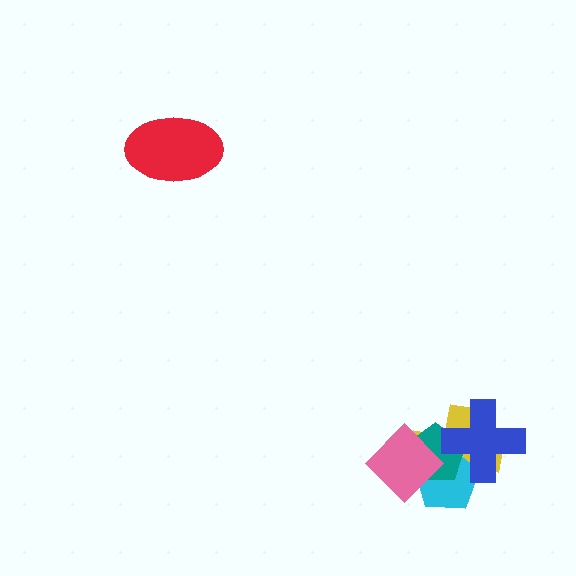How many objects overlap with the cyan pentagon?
4 objects overlap with the cyan pentagon.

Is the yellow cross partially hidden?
Yes, it is partially covered by another shape.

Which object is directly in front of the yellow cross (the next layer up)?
The cyan pentagon is directly in front of the yellow cross.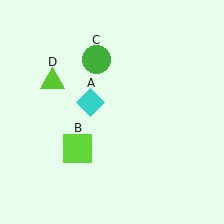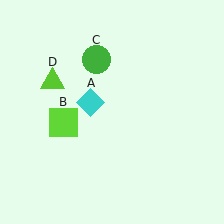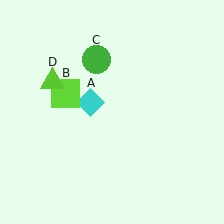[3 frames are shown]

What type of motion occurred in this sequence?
The lime square (object B) rotated clockwise around the center of the scene.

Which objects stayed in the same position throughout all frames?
Cyan diamond (object A) and green circle (object C) and lime triangle (object D) remained stationary.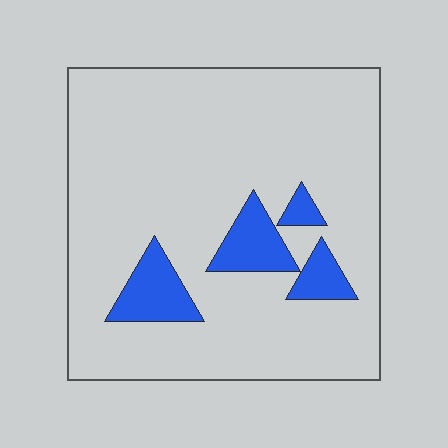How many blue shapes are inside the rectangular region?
4.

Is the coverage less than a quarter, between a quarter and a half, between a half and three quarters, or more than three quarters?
Less than a quarter.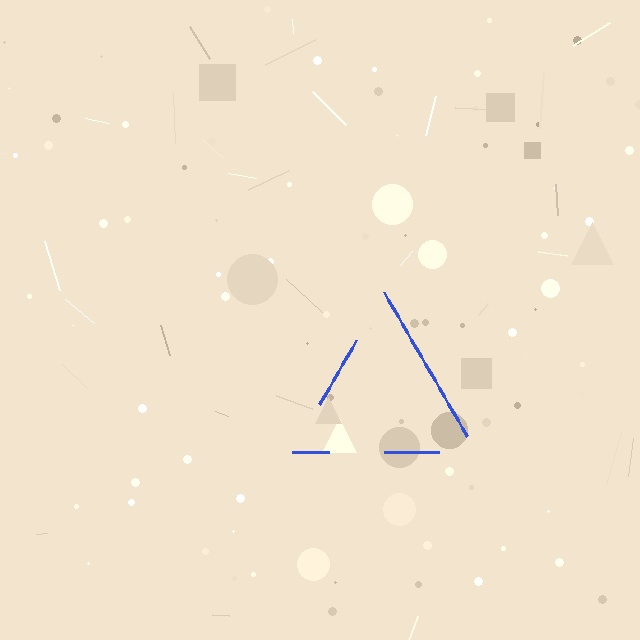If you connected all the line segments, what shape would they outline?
They would outline a triangle.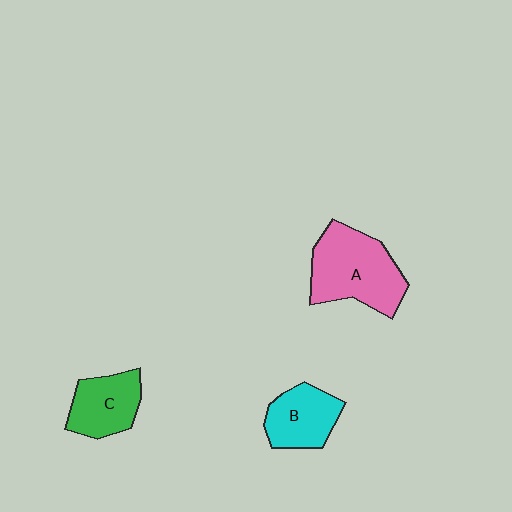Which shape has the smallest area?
Shape B (cyan).